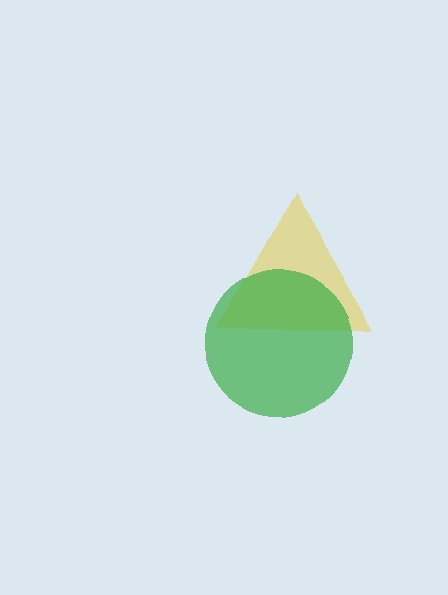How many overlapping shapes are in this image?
There are 2 overlapping shapes in the image.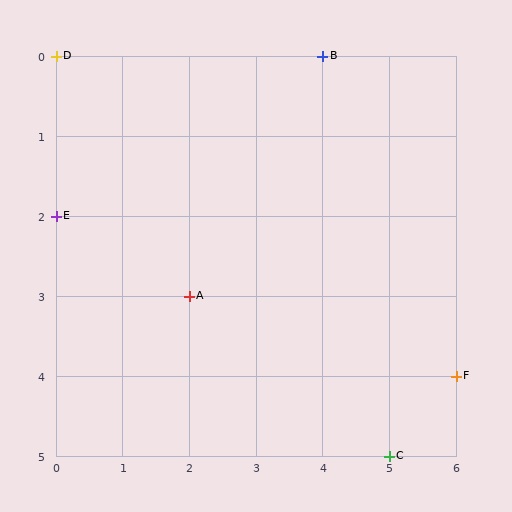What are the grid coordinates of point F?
Point F is at grid coordinates (6, 4).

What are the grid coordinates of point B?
Point B is at grid coordinates (4, 0).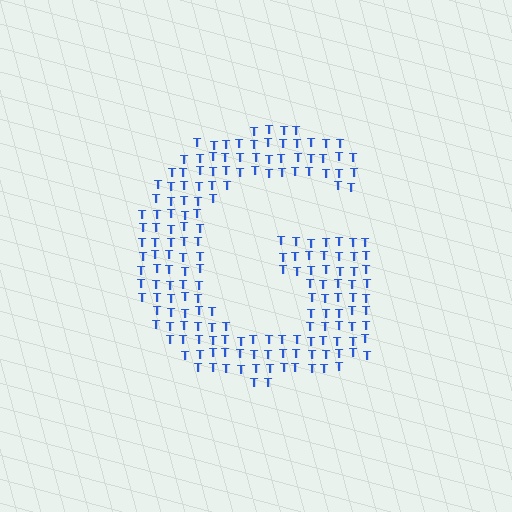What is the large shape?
The large shape is the letter G.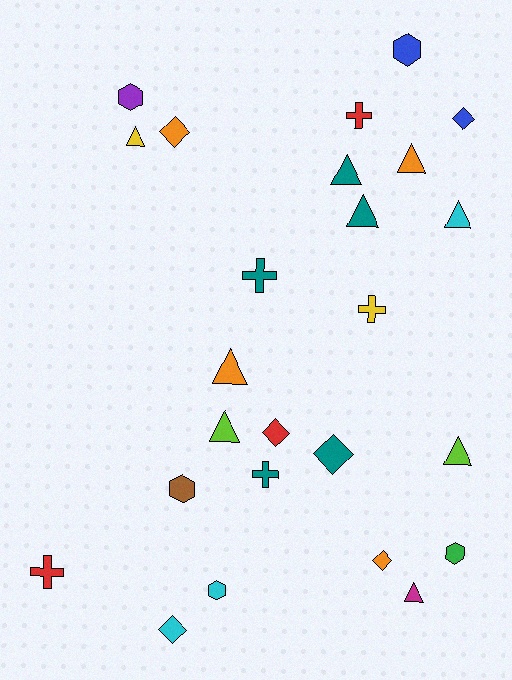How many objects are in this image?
There are 25 objects.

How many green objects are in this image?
There is 1 green object.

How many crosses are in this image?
There are 5 crosses.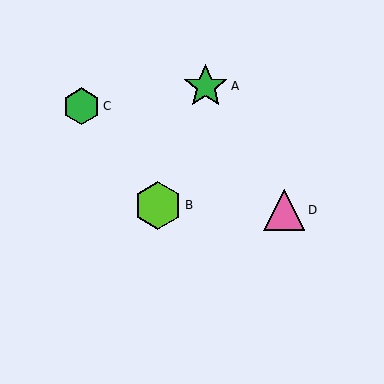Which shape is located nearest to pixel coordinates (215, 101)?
The green star (labeled A) at (206, 86) is nearest to that location.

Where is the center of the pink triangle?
The center of the pink triangle is at (284, 210).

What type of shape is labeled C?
Shape C is a green hexagon.